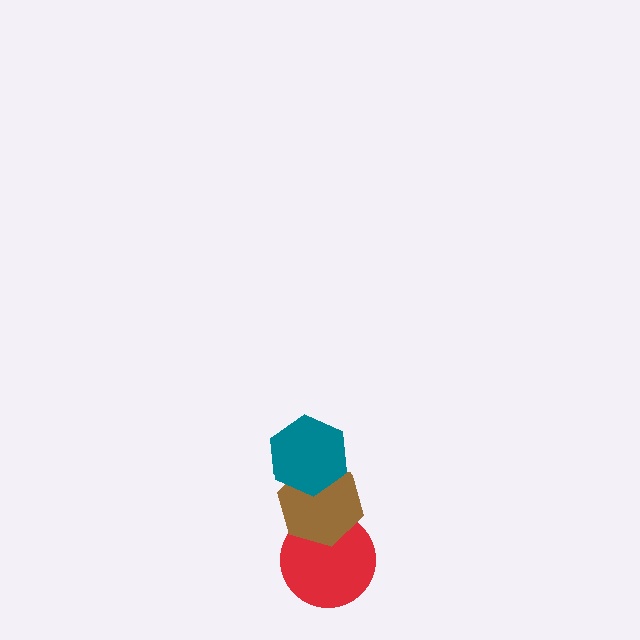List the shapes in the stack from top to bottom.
From top to bottom: the teal hexagon, the brown hexagon, the red circle.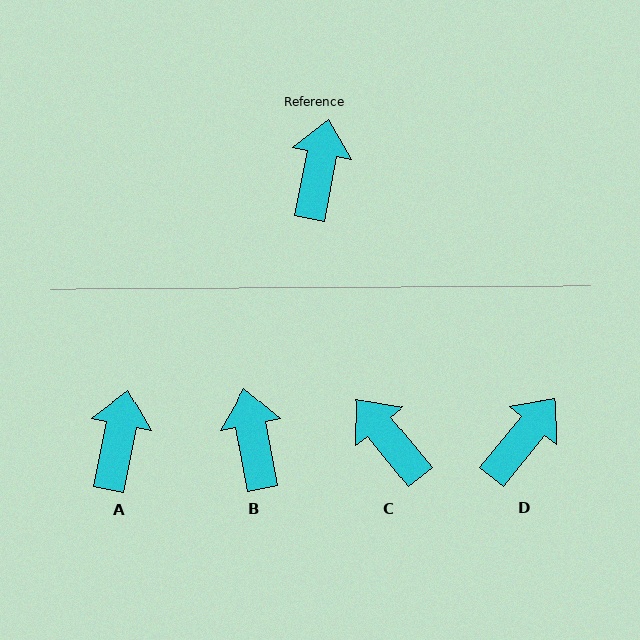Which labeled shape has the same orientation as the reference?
A.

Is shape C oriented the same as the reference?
No, it is off by about 50 degrees.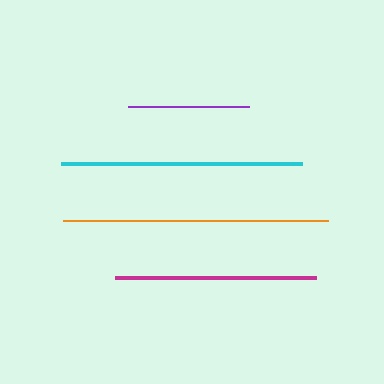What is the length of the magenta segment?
The magenta segment is approximately 200 pixels long.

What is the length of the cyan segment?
The cyan segment is approximately 241 pixels long.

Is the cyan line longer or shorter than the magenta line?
The cyan line is longer than the magenta line.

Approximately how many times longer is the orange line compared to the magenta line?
The orange line is approximately 1.3 times the length of the magenta line.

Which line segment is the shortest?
The purple line is the shortest at approximately 121 pixels.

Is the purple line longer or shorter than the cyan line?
The cyan line is longer than the purple line.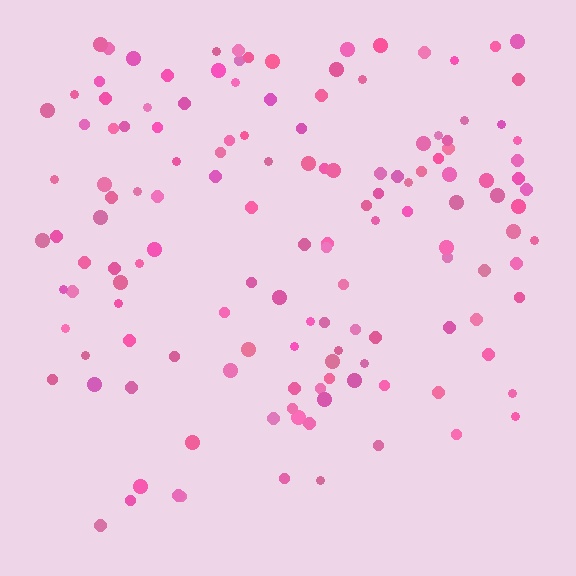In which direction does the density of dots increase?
From bottom to top, with the top side densest.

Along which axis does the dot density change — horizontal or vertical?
Vertical.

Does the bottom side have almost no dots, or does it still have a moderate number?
Still a moderate number, just noticeably fewer than the top.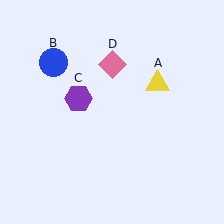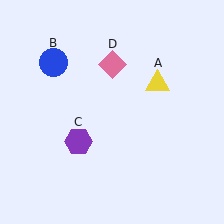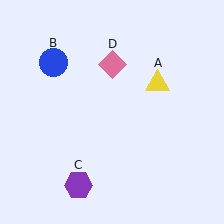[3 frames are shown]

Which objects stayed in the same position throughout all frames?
Yellow triangle (object A) and blue circle (object B) and pink diamond (object D) remained stationary.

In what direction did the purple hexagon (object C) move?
The purple hexagon (object C) moved down.